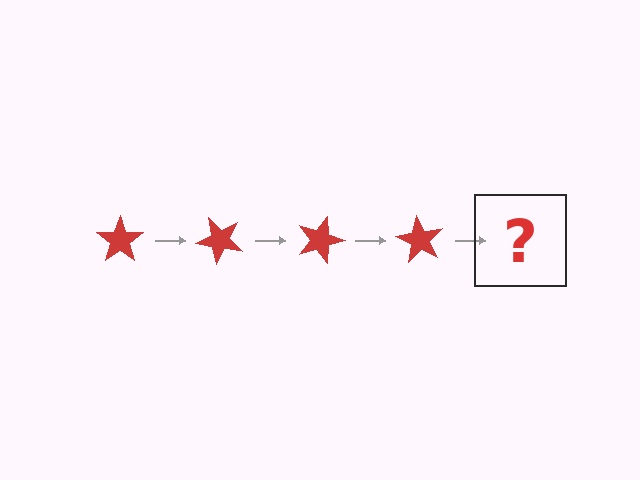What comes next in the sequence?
The next element should be a red star rotated 180 degrees.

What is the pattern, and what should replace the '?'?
The pattern is that the star rotates 45 degrees each step. The '?' should be a red star rotated 180 degrees.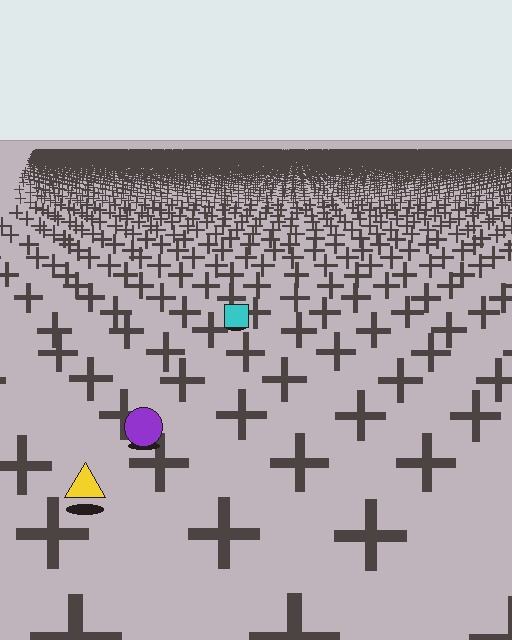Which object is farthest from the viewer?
The cyan square is farthest from the viewer. It appears smaller and the ground texture around it is denser.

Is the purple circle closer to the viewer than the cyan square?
Yes. The purple circle is closer — you can tell from the texture gradient: the ground texture is coarser near it.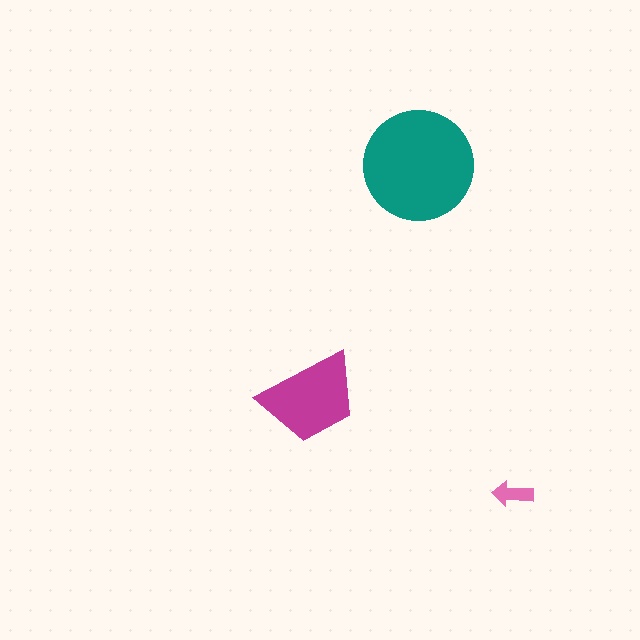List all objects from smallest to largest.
The pink arrow, the magenta trapezoid, the teal circle.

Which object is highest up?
The teal circle is topmost.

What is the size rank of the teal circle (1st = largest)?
1st.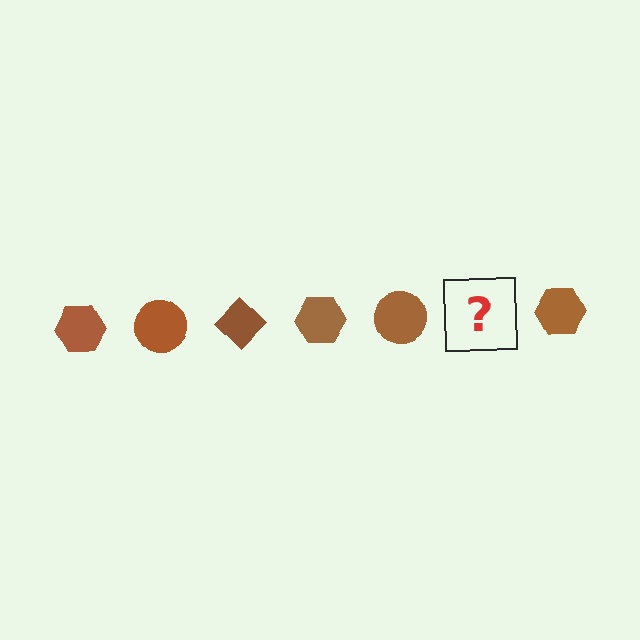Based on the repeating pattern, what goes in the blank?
The blank should be a brown diamond.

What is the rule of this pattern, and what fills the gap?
The rule is that the pattern cycles through hexagon, circle, diamond shapes in brown. The gap should be filled with a brown diamond.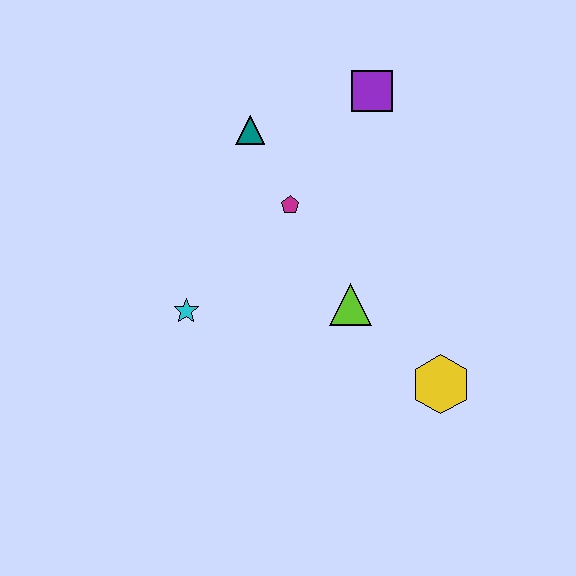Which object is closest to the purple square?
The teal triangle is closest to the purple square.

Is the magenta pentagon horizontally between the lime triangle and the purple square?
No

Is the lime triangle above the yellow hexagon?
Yes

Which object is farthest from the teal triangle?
The yellow hexagon is farthest from the teal triangle.